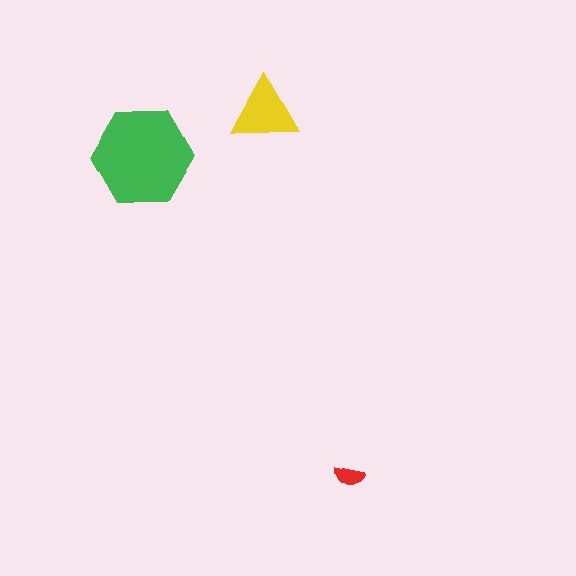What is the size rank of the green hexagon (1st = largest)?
1st.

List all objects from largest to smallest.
The green hexagon, the yellow triangle, the red semicircle.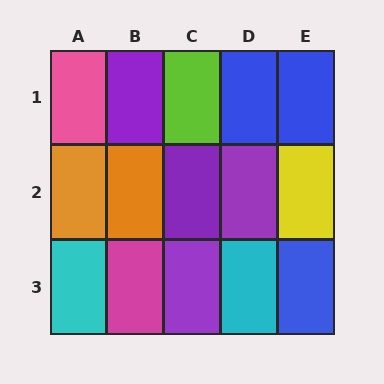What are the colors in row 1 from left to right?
Pink, purple, lime, blue, blue.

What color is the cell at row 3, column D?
Cyan.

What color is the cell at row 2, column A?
Orange.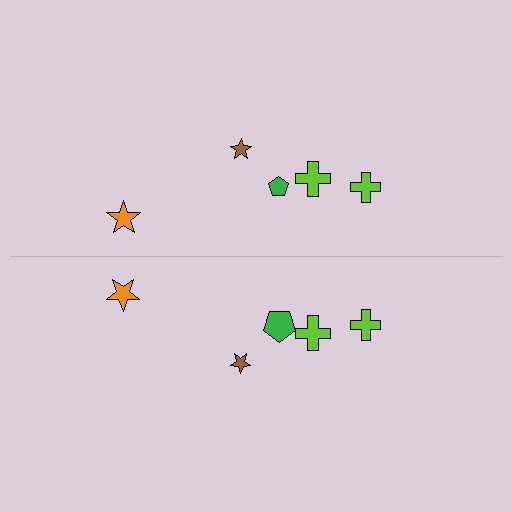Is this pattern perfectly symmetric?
No, the pattern is not perfectly symmetric. The green pentagon on the bottom side has a different size than its mirror counterpart.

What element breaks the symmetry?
The green pentagon on the bottom side has a different size than its mirror counterpart.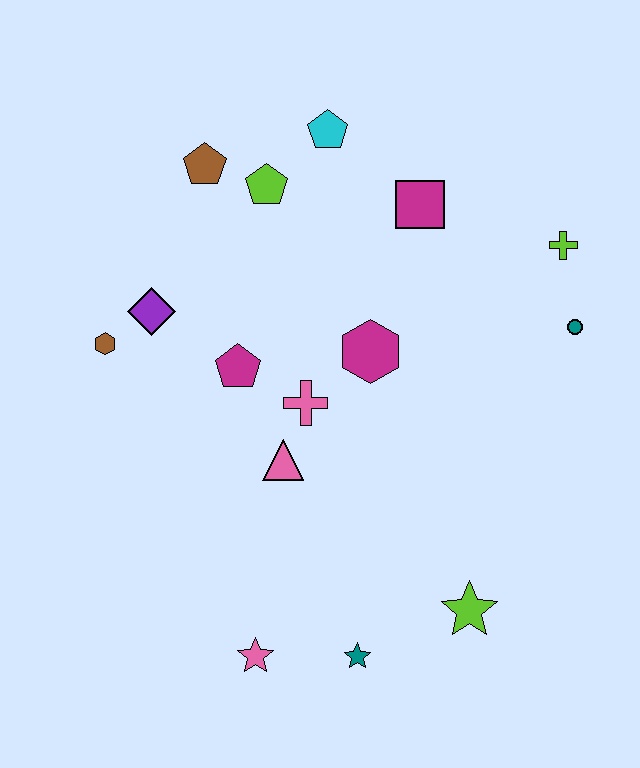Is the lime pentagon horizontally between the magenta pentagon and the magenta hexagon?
Yes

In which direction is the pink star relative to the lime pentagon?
The pink star is below the lime pentagon.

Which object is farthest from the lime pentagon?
The teal star is farthest from the lime pentagon.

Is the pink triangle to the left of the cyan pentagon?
Yes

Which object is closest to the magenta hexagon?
The pink cross is closest to the magenta hexagon.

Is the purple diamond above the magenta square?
No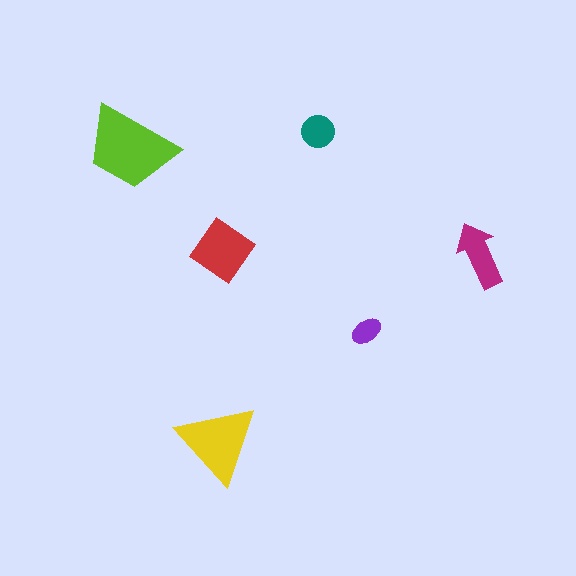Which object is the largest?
The lime trapezoid.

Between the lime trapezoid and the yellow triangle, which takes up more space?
The lime trapezoid.